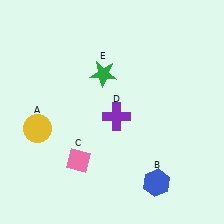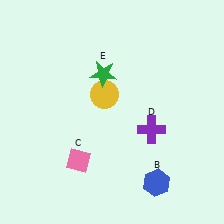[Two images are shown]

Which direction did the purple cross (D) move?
The purple cross (D) moved right.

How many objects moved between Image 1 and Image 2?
2 objects moved between the two images.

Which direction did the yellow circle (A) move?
The yellow circle (A) moved right.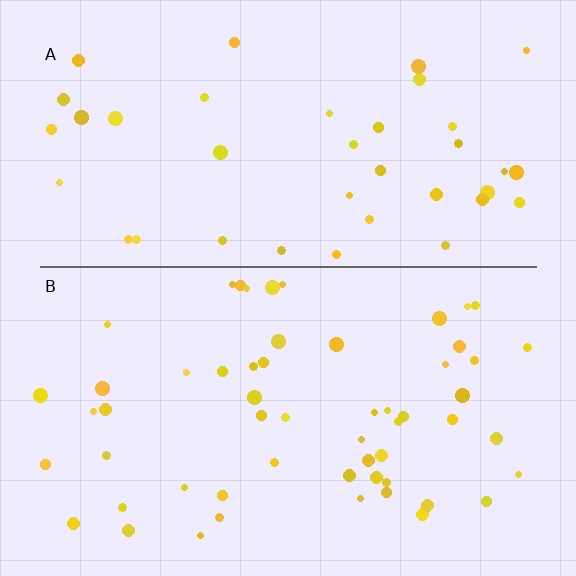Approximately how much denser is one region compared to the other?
Approximately 1.4× — region B over region A.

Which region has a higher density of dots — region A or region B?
B (the bottom).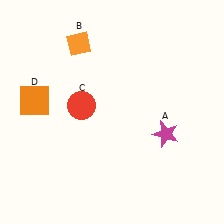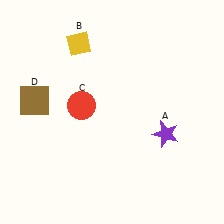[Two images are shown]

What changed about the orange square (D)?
In Image 1, D is orange. In Image 2, it changed to brown.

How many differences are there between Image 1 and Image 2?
There are 3 differences between the two images.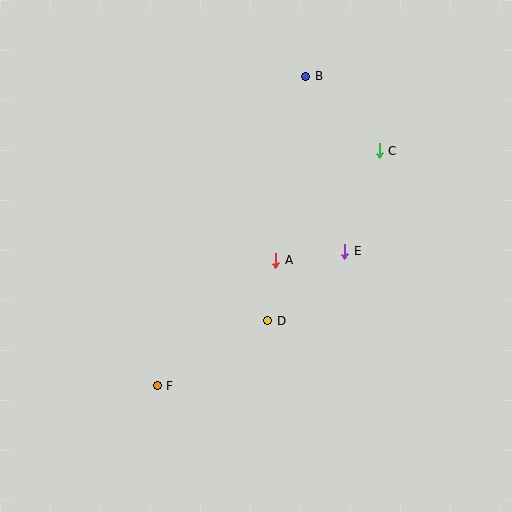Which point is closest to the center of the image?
Point A at (276, 260) is closest to the center.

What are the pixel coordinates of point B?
Point B is at (306, 76).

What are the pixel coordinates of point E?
Point E is at (345, 251).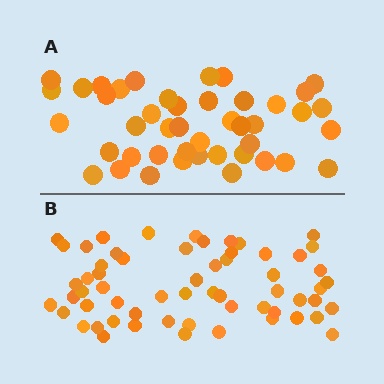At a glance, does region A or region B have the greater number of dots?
Region B (the bottom region) has more dots.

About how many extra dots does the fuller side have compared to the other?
Region B has approximately 15 more dots than region A.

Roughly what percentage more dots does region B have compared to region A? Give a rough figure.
About 35% more.